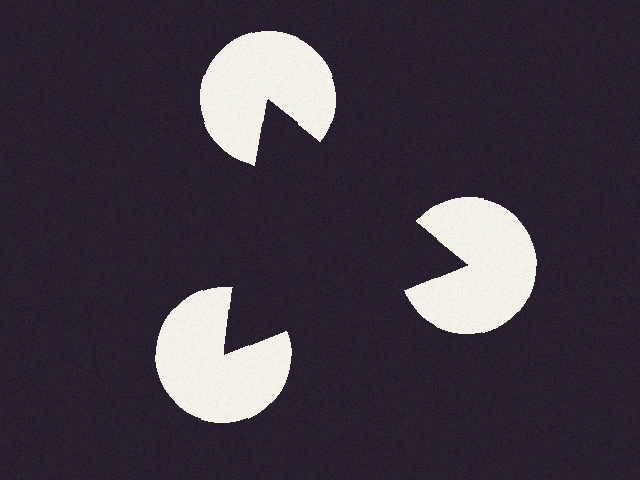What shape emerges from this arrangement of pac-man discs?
An illusory triangle — its edges are inferred from the aligned wedge cuts in the pac-man discs, not physically drawn.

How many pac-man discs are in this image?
There are 3 — one at each vertex of the illusory triangle.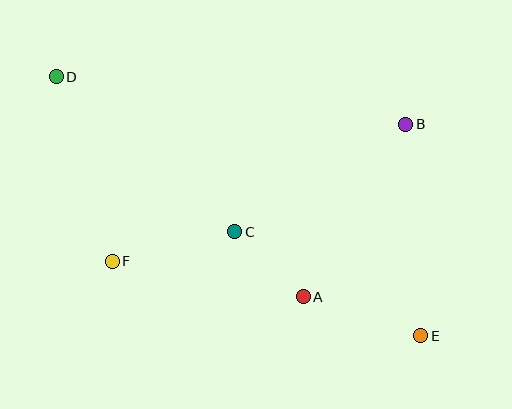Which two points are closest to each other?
Points A and C are closest to each other.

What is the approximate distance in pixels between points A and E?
The distance between A and E is approximately 124 pixels.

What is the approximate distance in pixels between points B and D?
The distance between B and D is approximately 353 pixels.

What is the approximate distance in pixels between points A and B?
The distance between A and B is approximately 201 pixels.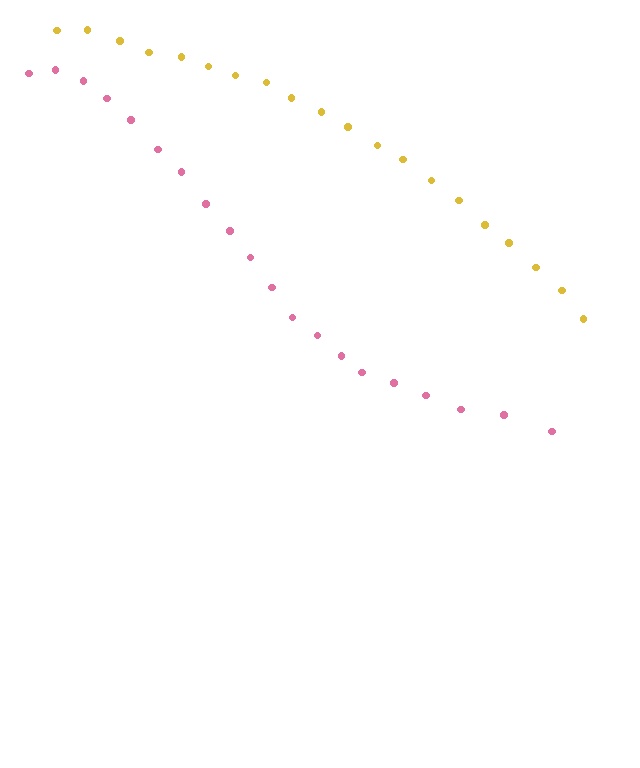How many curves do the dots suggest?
There are 2 distinct paths.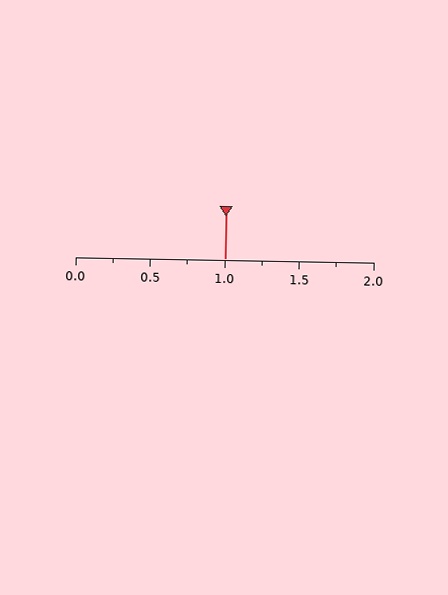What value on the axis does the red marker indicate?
The marker indicates approximately 1.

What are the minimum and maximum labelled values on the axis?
The axis runs from 0.0 to 2.0.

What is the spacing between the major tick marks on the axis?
The major ticks are spaced 0.5 apart.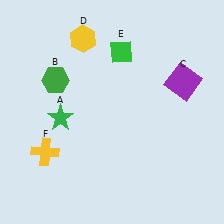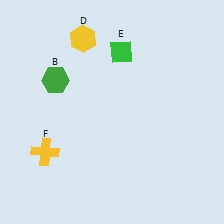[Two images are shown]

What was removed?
The green star (A), the purple square (C) were removed in Image 2.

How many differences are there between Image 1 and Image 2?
There are 2 differences between the two images.